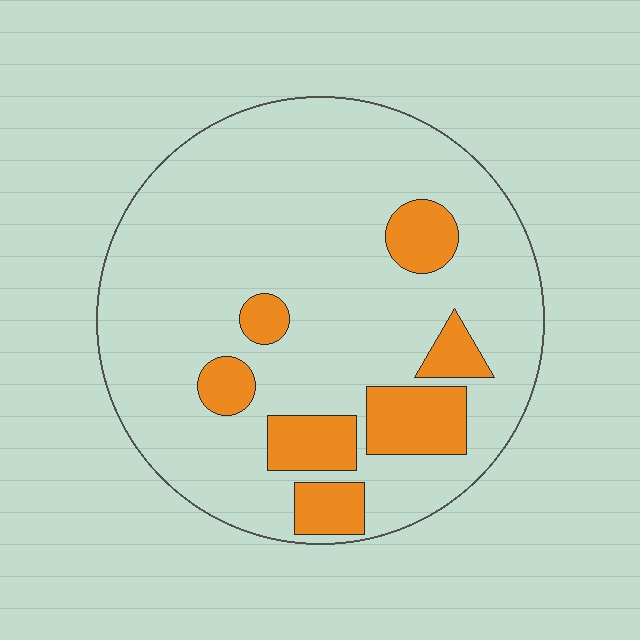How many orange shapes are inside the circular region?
7.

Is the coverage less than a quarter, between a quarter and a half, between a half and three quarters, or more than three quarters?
Less than a quarter.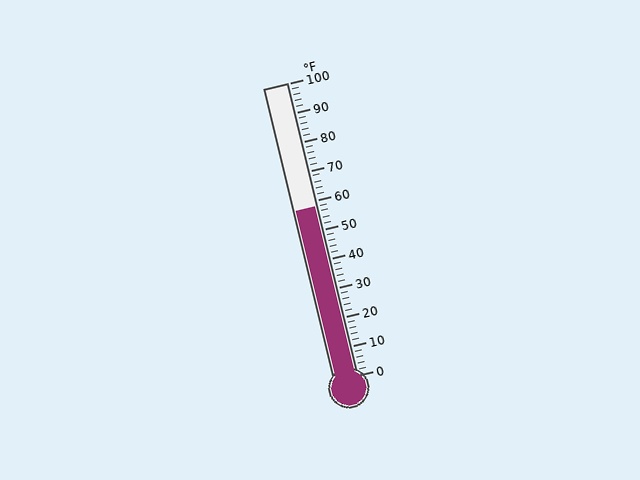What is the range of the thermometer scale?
The thermometer scale ranges from 0°F to 100°F.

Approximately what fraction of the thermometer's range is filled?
The thermometer is filled to approximately 60% of its range.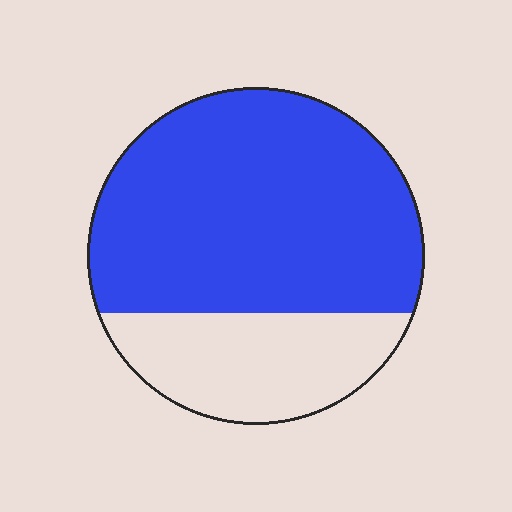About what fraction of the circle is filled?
About three quarters (3/4).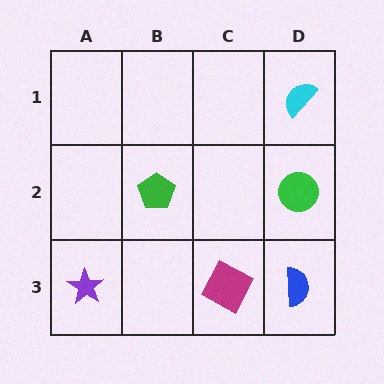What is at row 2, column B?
A green pentagon.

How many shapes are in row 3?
3 shapes.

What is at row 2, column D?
A green circle.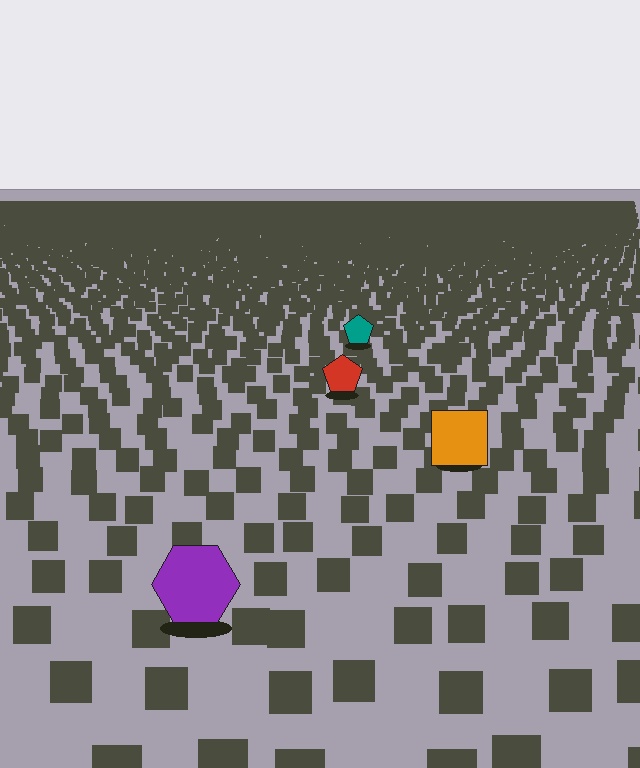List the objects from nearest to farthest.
From nearest to farthest: the purple hexagon, the orange square, the red pentagon, the teal pentagon.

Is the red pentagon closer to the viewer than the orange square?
No. The orange square is closer — you can tell from the texture gradient: the ground texture is coarser near it.